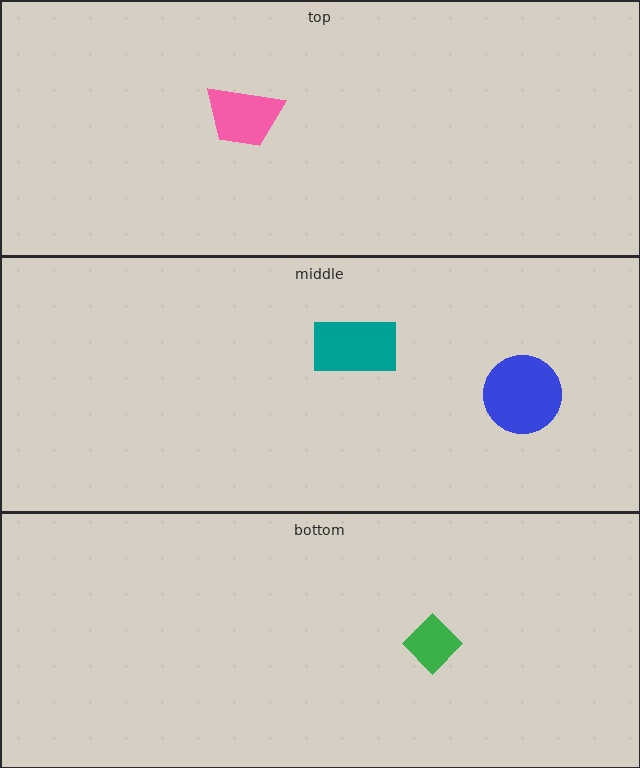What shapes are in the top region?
The pink trapezoid.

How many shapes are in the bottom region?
1.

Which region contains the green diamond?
The bottom region.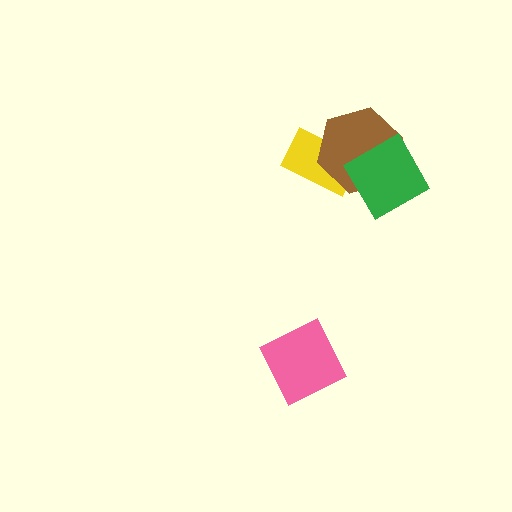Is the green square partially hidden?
No, no other shape covers it.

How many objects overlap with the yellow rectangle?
1 object overlaps with the yellow rectangle.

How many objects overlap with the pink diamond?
0 objects overlap with the pink diamond.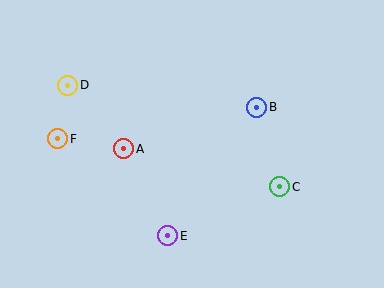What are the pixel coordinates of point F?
Point F is at (58, 139).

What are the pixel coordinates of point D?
Point D is at (68, 85).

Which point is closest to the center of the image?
Point A at (124, 149) is closest to the center.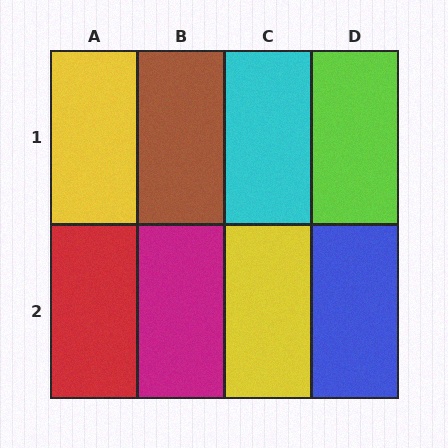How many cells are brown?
1 cell is brown.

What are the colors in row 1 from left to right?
Yellow, brown, cyan, lime.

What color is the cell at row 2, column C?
Yellow.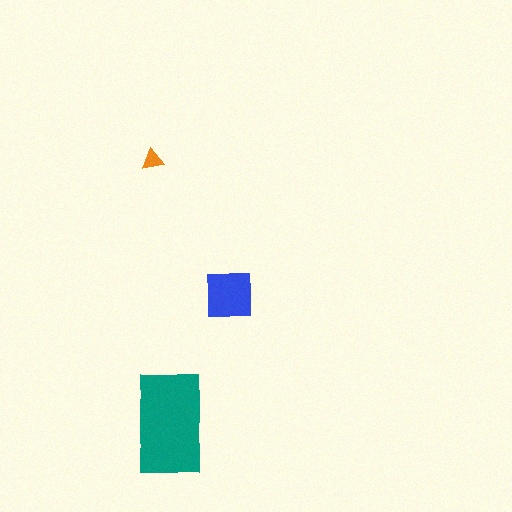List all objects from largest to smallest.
The teal rectangle, the blue square, the orange triangle.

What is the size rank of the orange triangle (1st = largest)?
3rd.